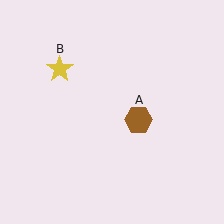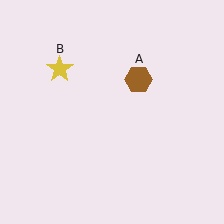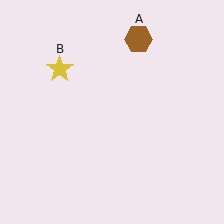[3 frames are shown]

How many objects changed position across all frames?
1 object changed position: brown hexagon (object A).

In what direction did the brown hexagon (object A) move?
The brown hexagon (object A) moved up.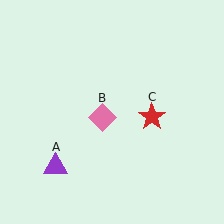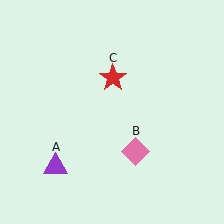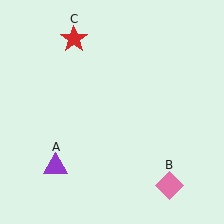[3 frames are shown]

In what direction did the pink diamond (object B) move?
The pink diamond (object B) moved down and to the right.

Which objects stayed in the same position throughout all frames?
Purple triangle (object A) remained stationary.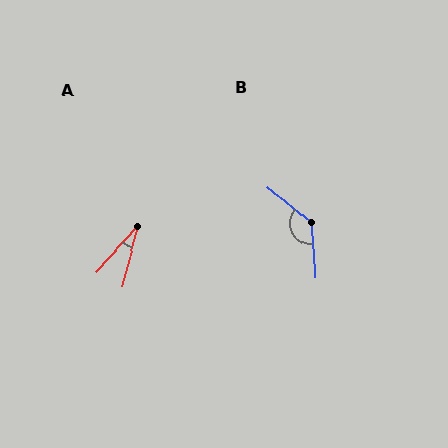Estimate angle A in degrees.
Approximately 28 degrees.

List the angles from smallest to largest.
A (28°), B (133°).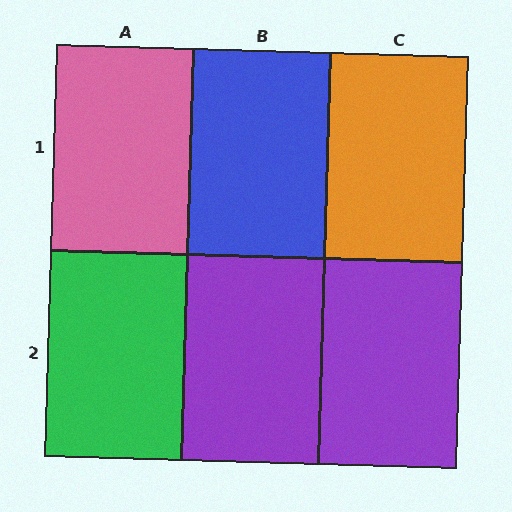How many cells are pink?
1 cell is pink.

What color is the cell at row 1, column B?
Blue.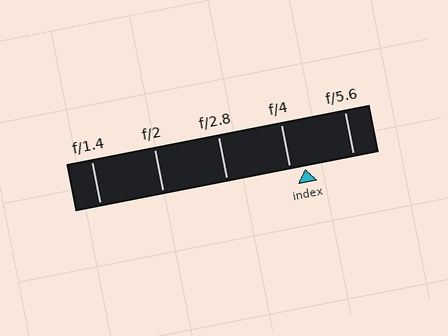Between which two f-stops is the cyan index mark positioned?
The index mark is between f/4 and f/5.6.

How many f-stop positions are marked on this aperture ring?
There are 5 f-stop positions marked.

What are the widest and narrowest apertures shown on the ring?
The widest aperture shown is f/1.4 and the narrowest is f/5.6.